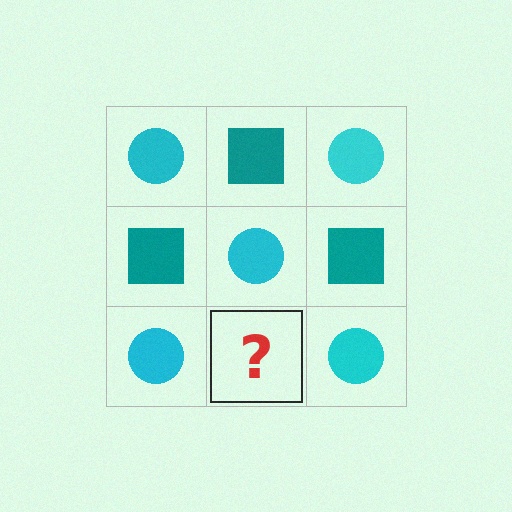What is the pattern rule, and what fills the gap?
The rule is that it alternates cyan circle and teal square in a checkerboard pattern. The gap should be filled with a teal square.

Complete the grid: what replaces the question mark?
The question mark should be replaced with a teal square.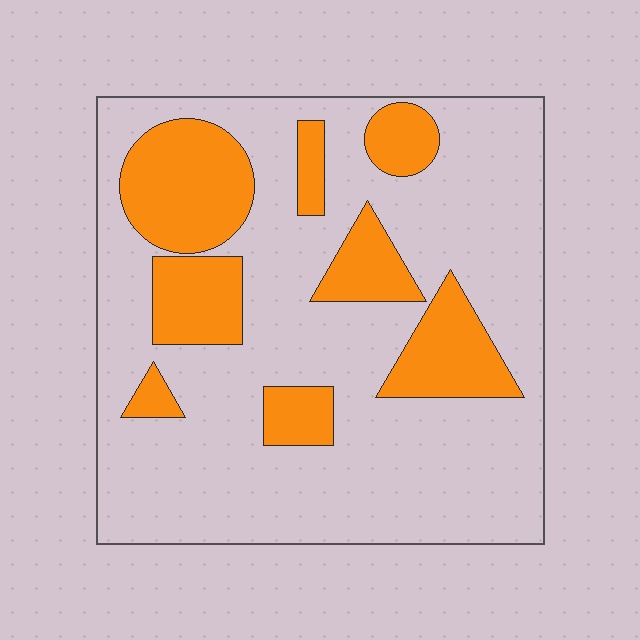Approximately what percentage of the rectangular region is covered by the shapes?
Approximately 25%.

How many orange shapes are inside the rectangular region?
8.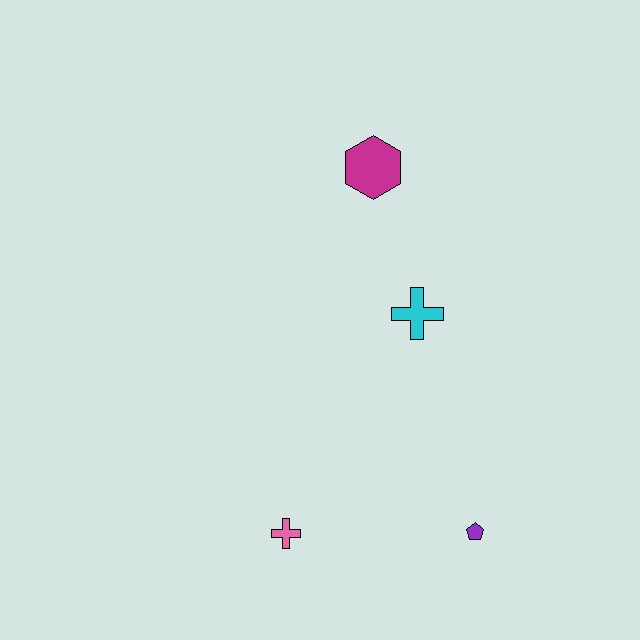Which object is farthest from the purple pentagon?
The magenta hexagon is farthest from the purple pentagon.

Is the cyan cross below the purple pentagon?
No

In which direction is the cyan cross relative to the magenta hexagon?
The cyan cross is below the magenta hexagon.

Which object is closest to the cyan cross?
The magenta hexagon is closest to the cyan cross.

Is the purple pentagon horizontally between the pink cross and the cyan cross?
No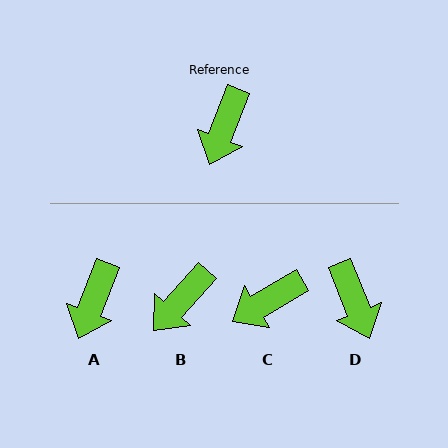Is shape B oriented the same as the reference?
No, it is off by about 20 degrees.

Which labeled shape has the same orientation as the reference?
A.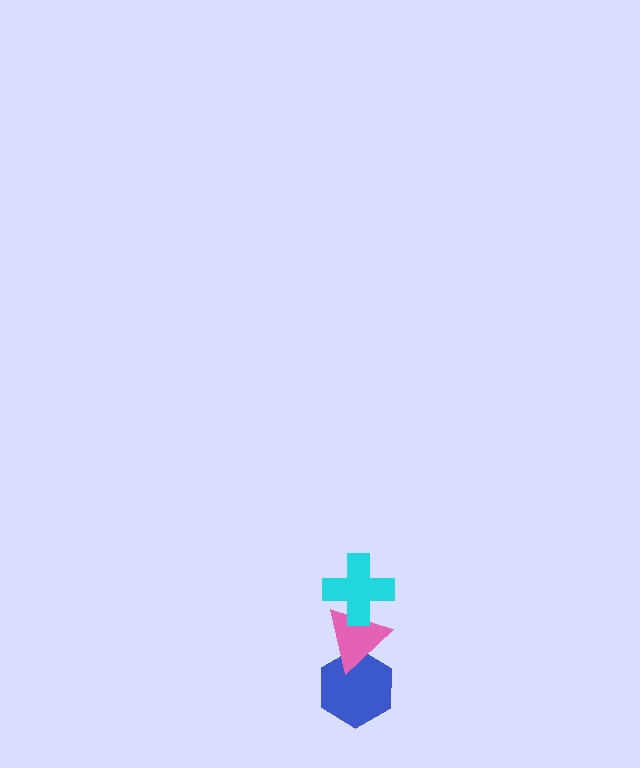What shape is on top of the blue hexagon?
The pink triangle is on top of the blue hexagon.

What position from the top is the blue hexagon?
The blue hexagon is 3rd from the top.